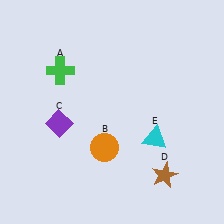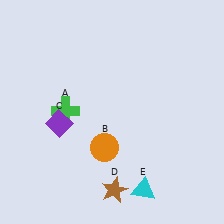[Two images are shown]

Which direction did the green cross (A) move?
The green cross (A) moved down.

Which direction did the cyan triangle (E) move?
The cyan triangle (E) moved down.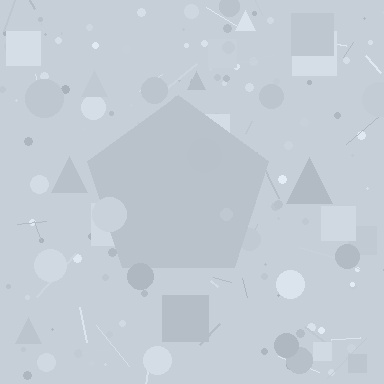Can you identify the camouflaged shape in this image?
The camouflaged shape is a pentagon.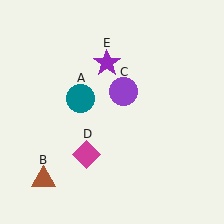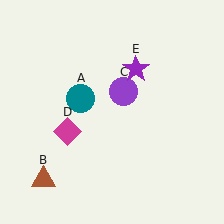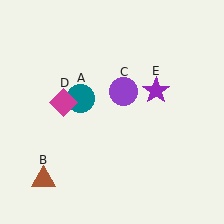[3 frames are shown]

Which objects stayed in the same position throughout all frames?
Teal circle (object A) and brown triangle (object B) and purple circle (object C) remained stationary.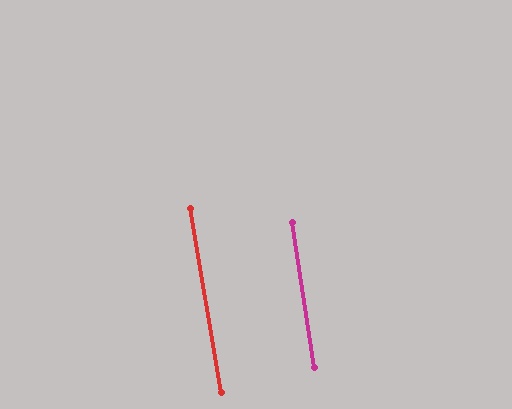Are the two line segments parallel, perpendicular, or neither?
Parallel — their directions differ by only 0.8°.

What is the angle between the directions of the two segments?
Approximately 1 degree.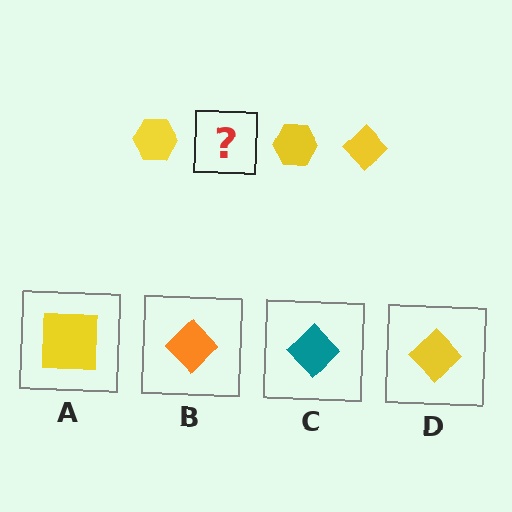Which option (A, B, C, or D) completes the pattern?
D.